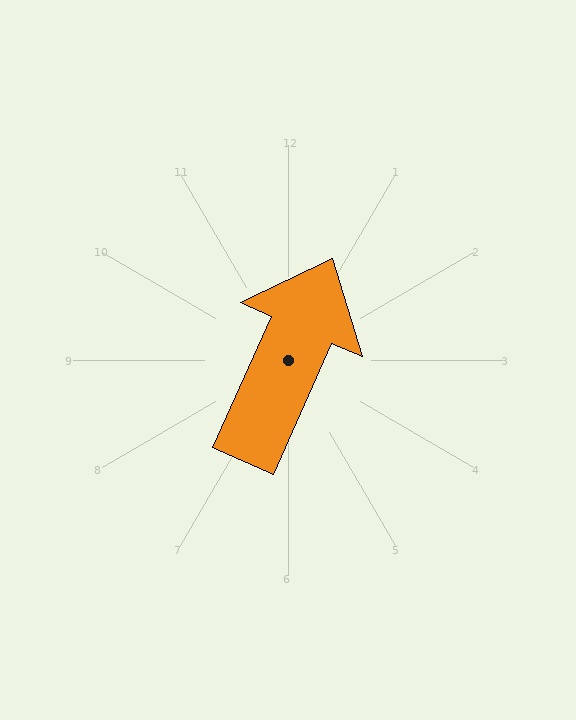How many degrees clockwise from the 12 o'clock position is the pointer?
Approximately 24 degrees.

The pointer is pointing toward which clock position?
Roughly 1 o'clock.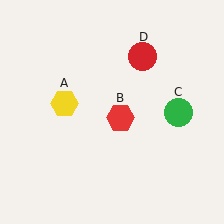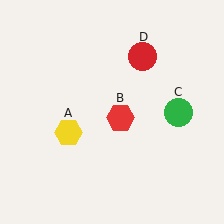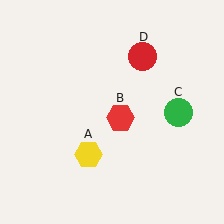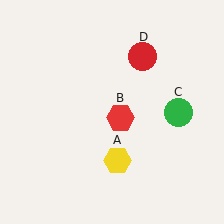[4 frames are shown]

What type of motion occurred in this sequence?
The yellow hexagon (object A) rotated counterclockwise around the center of the scene.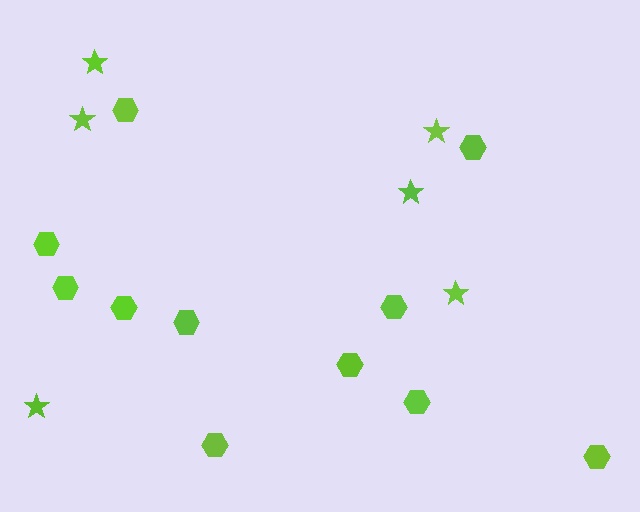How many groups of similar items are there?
There are 2 groups: one group of stars (6) and one group of hexagons (11).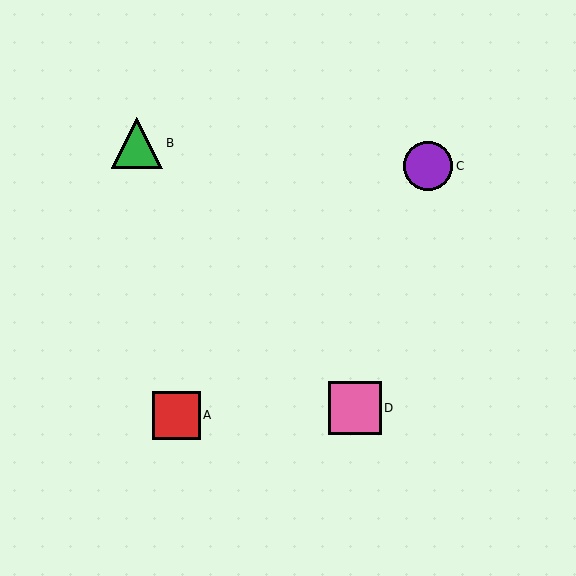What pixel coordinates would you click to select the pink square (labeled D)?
Click at (355, 408) to select the pink square D.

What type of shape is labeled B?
Shape B is a green triangle.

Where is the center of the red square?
The center of the red square is at (176, 415).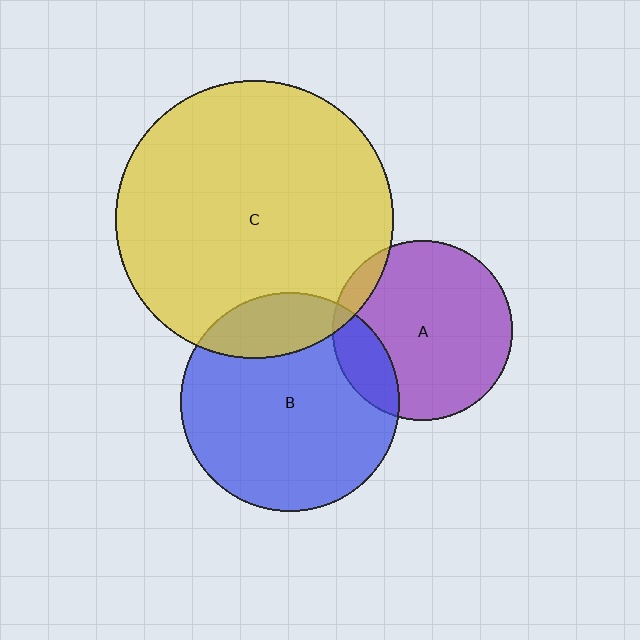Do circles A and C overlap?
Yes.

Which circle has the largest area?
Circle C (yellow).